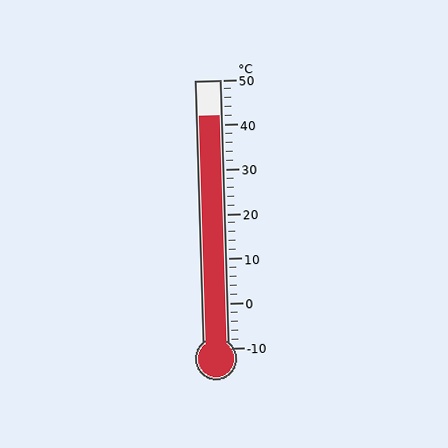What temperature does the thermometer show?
The thermometer shows approximately 42°C.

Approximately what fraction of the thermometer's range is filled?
The thermometer is filled to approximately 85% of its range.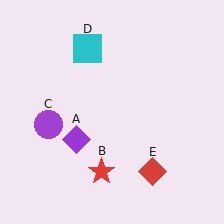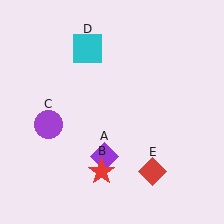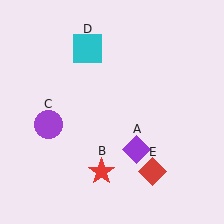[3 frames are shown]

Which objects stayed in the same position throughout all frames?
Red star (object B) and purple circle (object C) and cyan square (object D) and red diamond (object E) remained stationary.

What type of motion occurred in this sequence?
The purple diamond (object A) rotated counterclockwise around the center of the scene.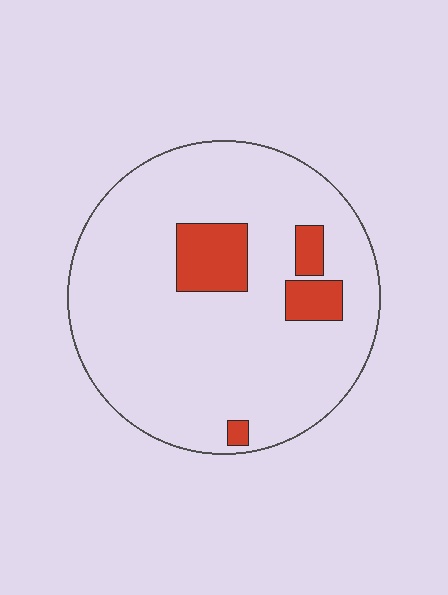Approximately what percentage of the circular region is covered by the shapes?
Approximately 10%.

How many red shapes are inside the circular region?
4.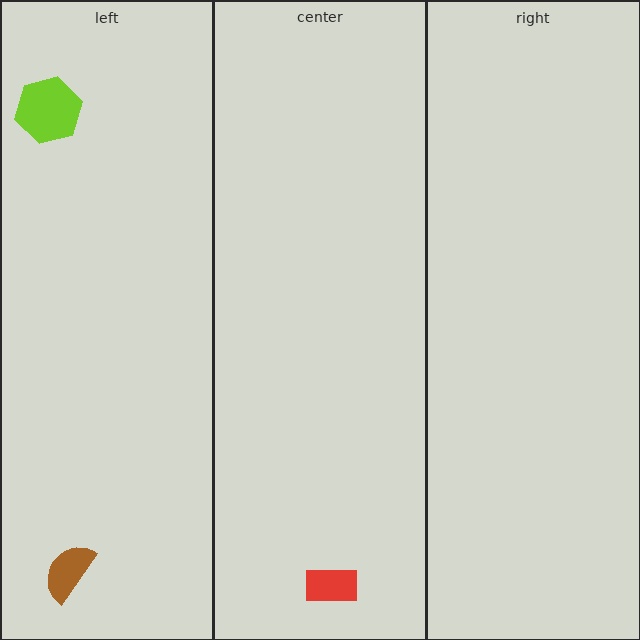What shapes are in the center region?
The red rectangle.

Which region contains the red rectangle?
The center region.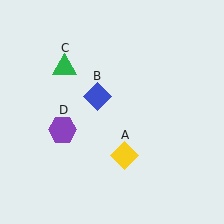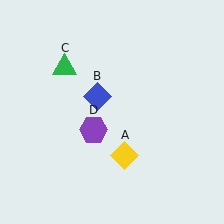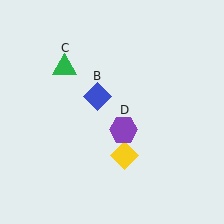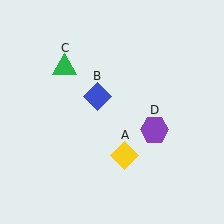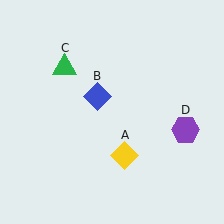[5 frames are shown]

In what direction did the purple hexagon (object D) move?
The purple hexagon (object D) moved right.